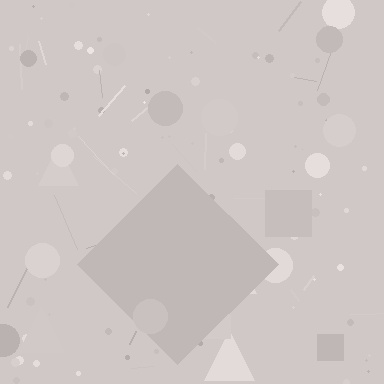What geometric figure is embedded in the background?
A diamond is embedded in the background.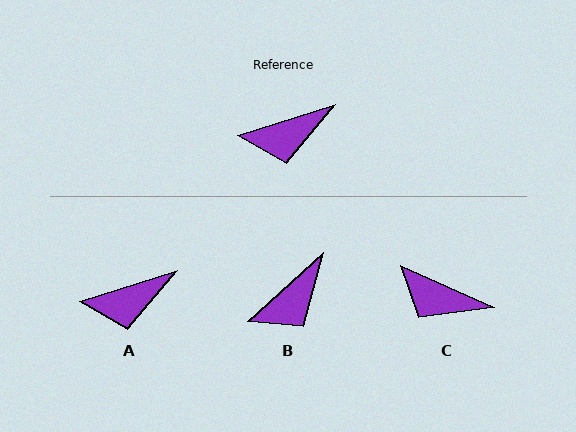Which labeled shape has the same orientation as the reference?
A.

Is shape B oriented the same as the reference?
No, it is off by about 25 degrees.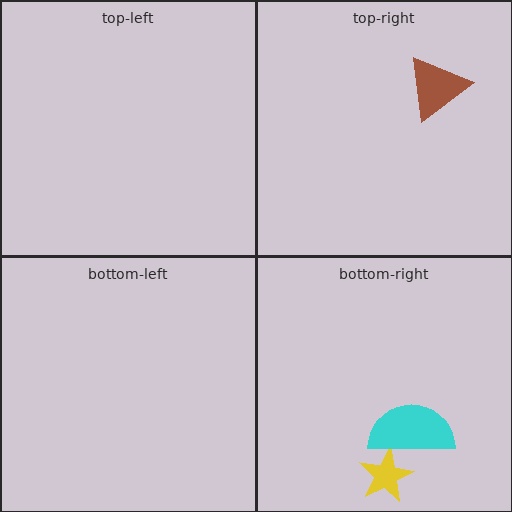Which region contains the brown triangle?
The top-right region.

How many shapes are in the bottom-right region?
2.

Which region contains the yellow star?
The bottom-right region.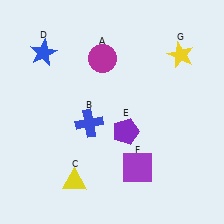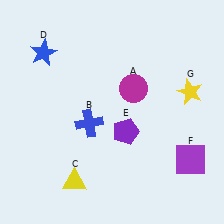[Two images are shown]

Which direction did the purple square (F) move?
The purple square (F) moved right.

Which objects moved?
The objects that moved are: the magenta circle (A), the purple square (F), the yellow star (G).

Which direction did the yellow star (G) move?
The yellow star (G) moved down.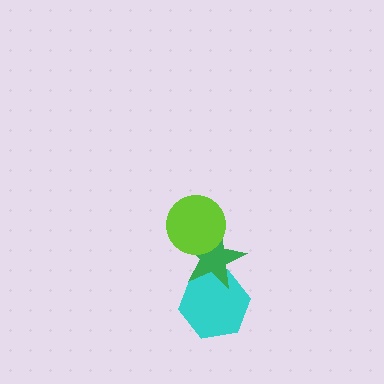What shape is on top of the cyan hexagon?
The green star is on top of the cyan hexagon.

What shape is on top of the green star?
The lime circle is on top of the green star.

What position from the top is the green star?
The green star is 2nd from the top.